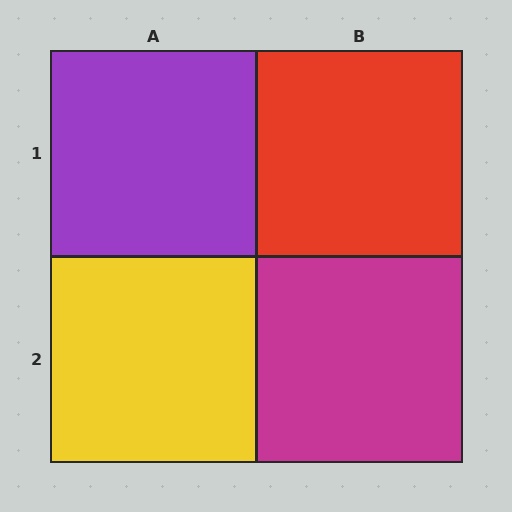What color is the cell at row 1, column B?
Red.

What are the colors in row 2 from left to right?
Yellow, magenta.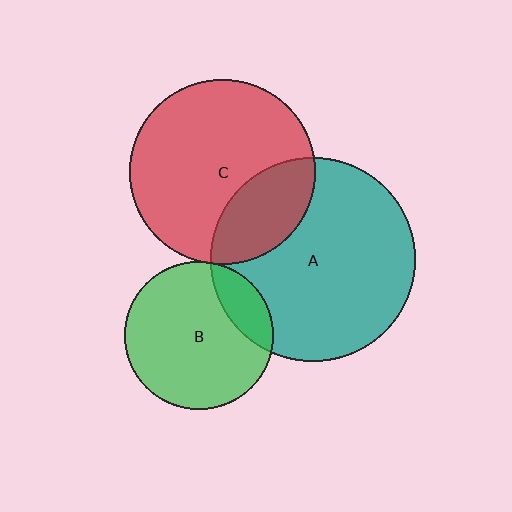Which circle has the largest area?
Circle A (teal).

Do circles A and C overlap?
Yes.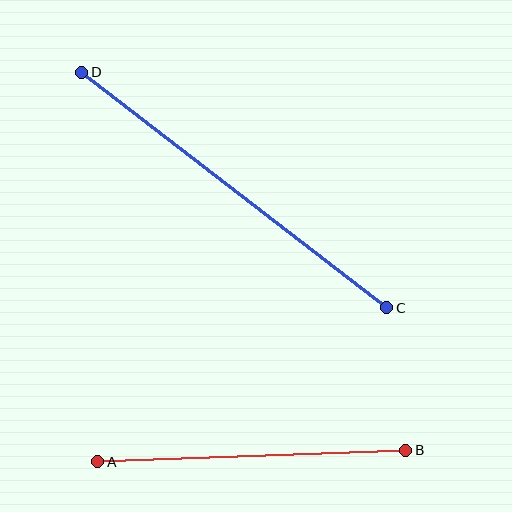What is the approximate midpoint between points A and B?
The midpoint is at approximately (252, 456) pixels.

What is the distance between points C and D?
The distance is approximately 385 pixels.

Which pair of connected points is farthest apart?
Points C and D are farthest apart.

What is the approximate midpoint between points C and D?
The midpoint is at approximately (234, 190) pixels.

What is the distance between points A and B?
The distance is approximately 309 pixels.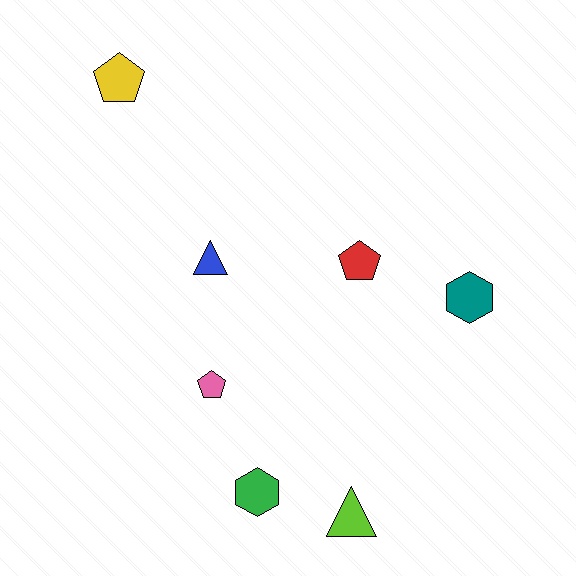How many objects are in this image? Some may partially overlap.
There are 7 objects.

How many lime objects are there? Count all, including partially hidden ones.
There is 1 lime object.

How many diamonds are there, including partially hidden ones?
There are no diamonds.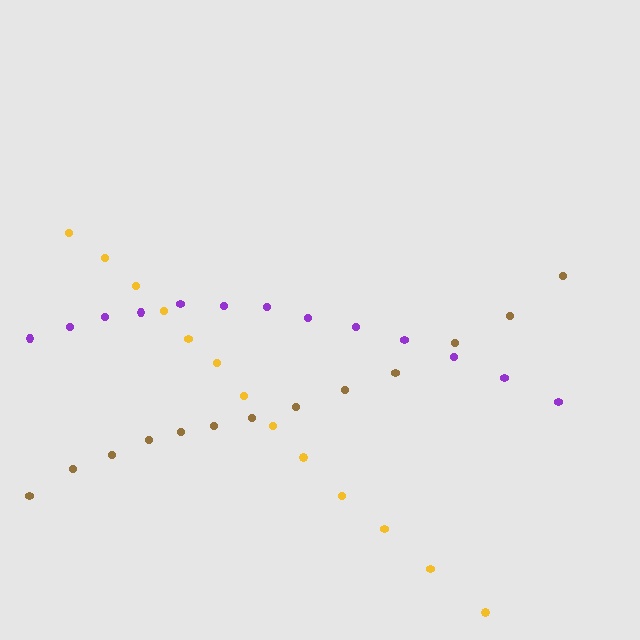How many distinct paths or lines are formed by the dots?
There are 3 distinct paths.